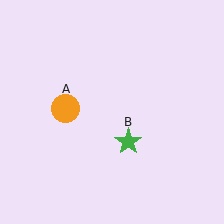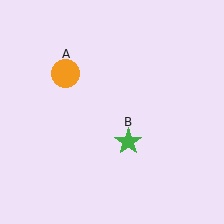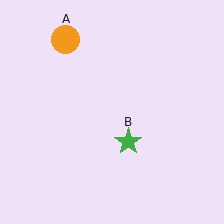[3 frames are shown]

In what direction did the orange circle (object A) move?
The orange circle (object A) moved up.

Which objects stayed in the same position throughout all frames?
Green star (object B) remained stationary.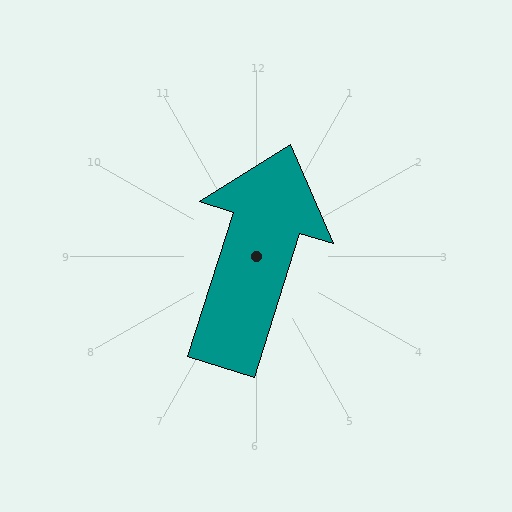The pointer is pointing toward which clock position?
Roughly 1 o'clock.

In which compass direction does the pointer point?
North.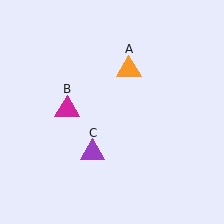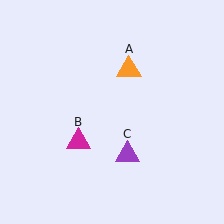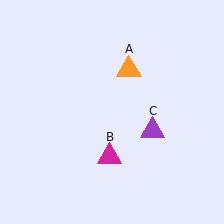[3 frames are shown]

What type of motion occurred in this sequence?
The magenta triangle (object B), purple triangle (object C) rotated counterclockwise around the center of the scene.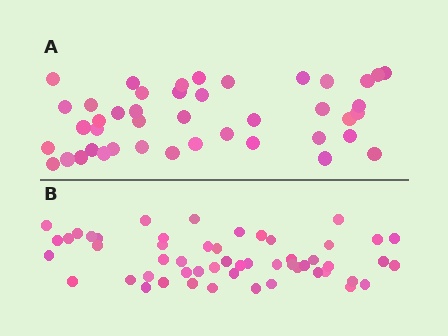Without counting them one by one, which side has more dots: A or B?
Region B (the bottom region) has more dots.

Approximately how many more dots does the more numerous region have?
Region B has roughly 10 or so more dots than region A.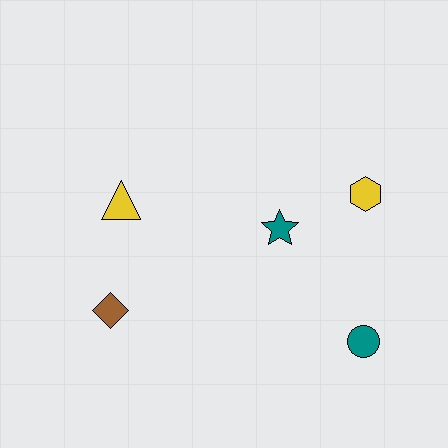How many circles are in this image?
There is 1 circle.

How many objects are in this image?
There are 5 objects.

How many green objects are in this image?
There are no green objects.